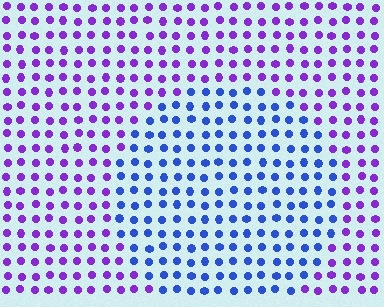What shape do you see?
I see a circle.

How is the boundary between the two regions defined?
The boundary is defined purely by a slight shift in hue (about 49 degrees). Spacing, size, and orientation are identical on both sides.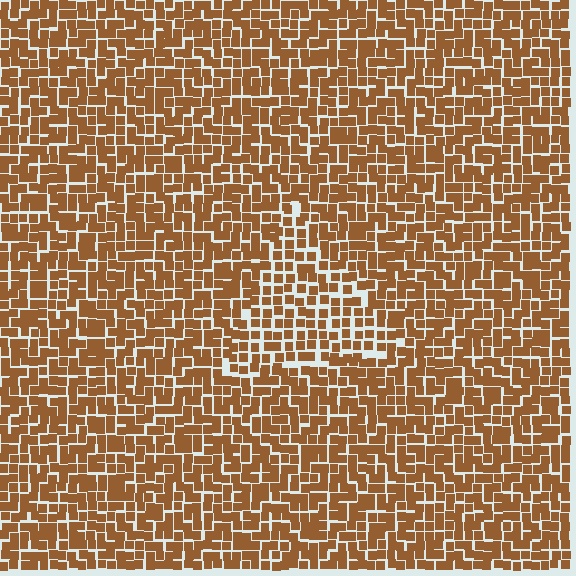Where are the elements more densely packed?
The elements are more densely packed outside the triangle boundary.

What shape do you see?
I see a triangle.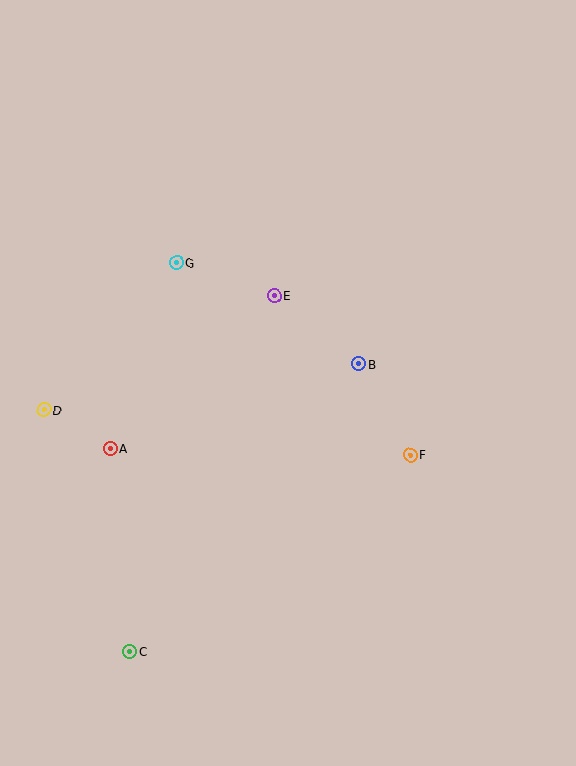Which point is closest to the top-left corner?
Point G is closest to the top-left corner.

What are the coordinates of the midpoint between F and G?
The midpoint between F and G is at (293, 359).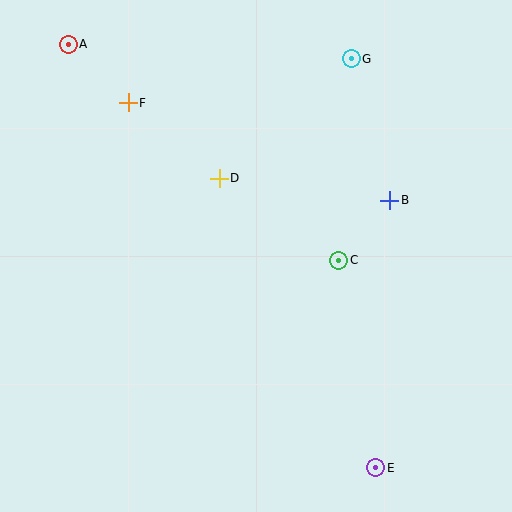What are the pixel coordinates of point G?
Point G is at (351, 59).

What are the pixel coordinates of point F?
Point F is at (128, 103).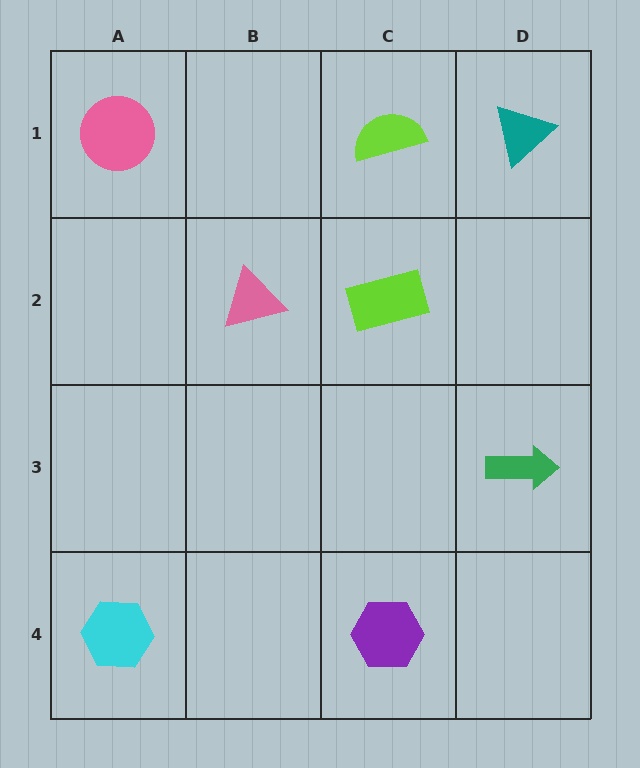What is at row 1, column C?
A lime semicircle.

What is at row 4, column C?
A purple hexagon.